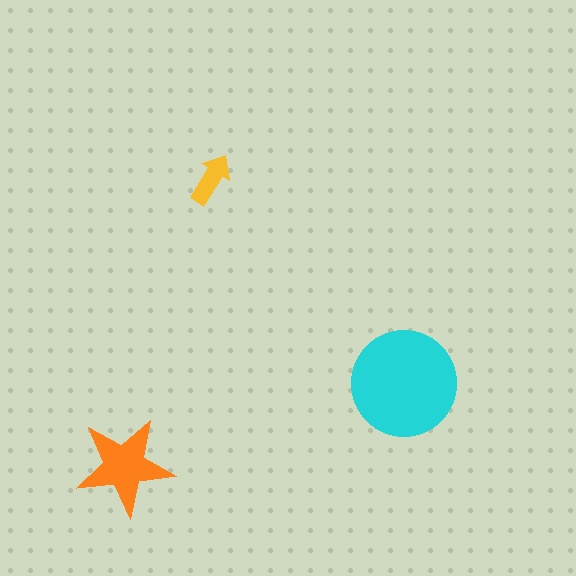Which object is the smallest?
The yellow arrow.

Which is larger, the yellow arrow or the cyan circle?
The cyan circle.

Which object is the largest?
The cyan circle.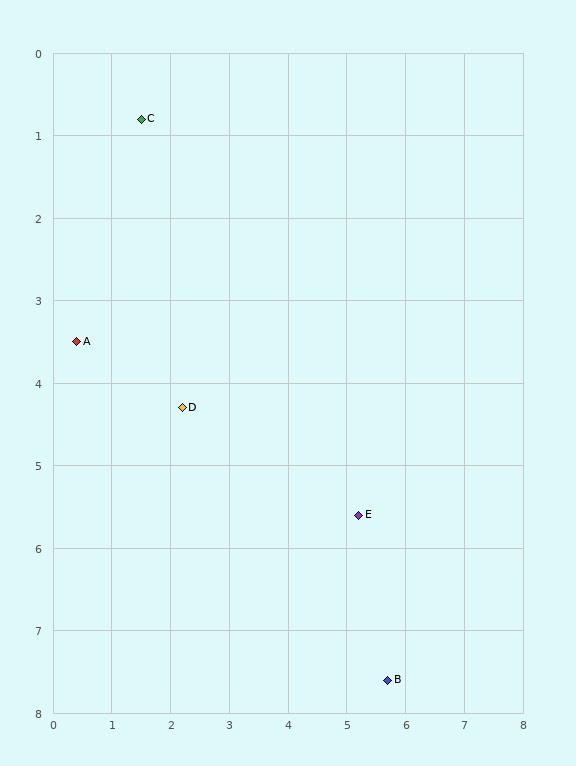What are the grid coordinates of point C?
Point C is at approximately (1.5, 0.8).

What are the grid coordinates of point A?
Point A is at approximately (0.4, 3.5).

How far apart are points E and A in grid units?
Points E and A are about 5.2 grid units apart.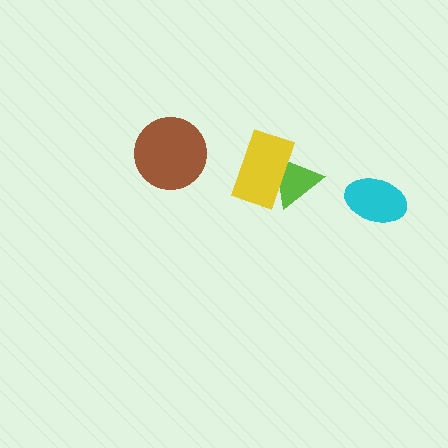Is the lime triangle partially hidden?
Yes, it is partially covered by another shape.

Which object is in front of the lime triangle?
The yellow rectangle is in front of the lime triangle.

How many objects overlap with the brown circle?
0 objects overlap with the brown circle.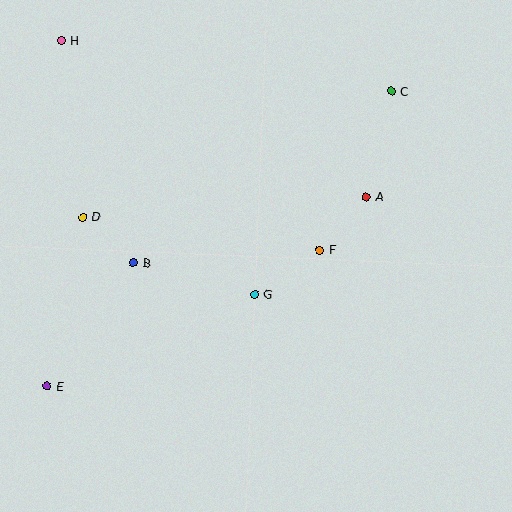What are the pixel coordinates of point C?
Point C is at (391, 91).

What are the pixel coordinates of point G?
Point G is at (255, 294).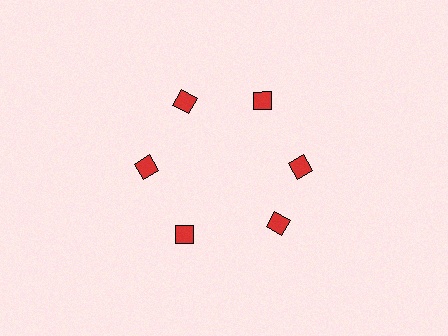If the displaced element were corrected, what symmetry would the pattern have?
It would have 6-fold rotational symmetry — the pattern would map onto itself every 60 degrees.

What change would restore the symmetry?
The symmetry would be restored by rotating it back into even spacing with its neighbors so that all 6 diamonds sit at equal angles and equal distance from the center.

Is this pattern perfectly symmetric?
No. The 6 red diamonds are arranged in a ring, but one element near the 5 o'clock position is rotated out of alignment along the ring, breaking the 6-fold rotational symmetry.